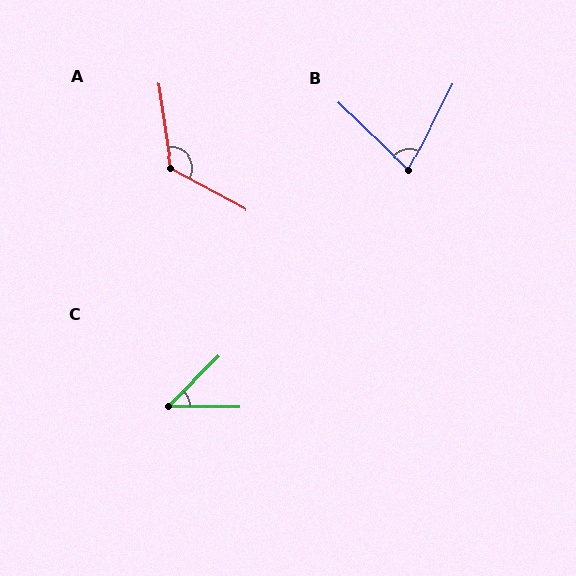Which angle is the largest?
A, at approximately 126 degrees.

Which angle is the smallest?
C, at approximately 46 degrees.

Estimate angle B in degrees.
Approximately 72 degrees.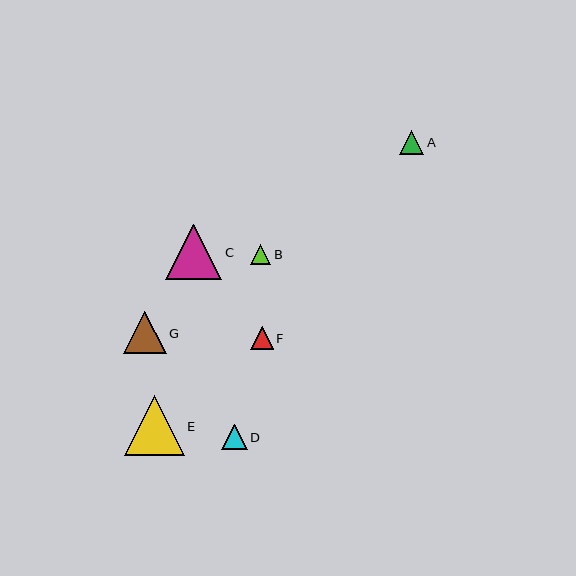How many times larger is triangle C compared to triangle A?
Triangle C is approximately 2.3 times the size of triangle A.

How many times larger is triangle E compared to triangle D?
Triangle E is approximately 2.4 times the size of triangle D.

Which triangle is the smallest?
Triangle B is the smallest with a size of approximately 20 pixels.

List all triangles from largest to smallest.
From largest to smallest: E, C, G, D, A, F, B.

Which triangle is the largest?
Triangle E is the largest with a size of approximately 60 pixels.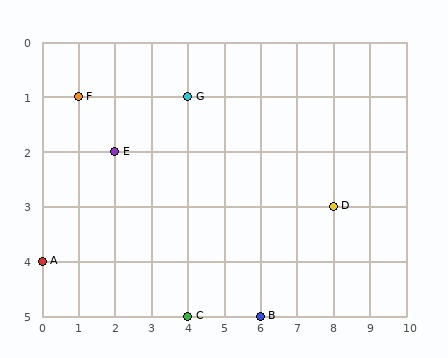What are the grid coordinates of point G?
Point G is at grid coordinates (4, 1).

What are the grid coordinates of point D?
Point D is at grid coordinates (8, 3).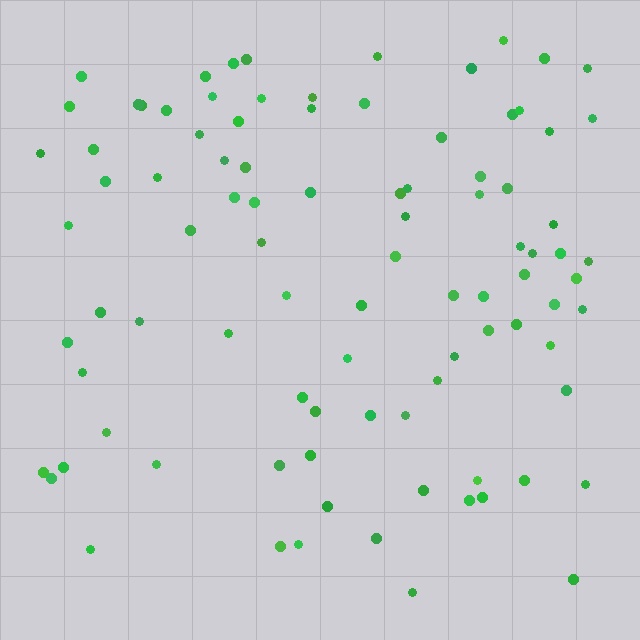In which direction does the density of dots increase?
From bottom to top, with the top side densest.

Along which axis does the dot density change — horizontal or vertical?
Vertical.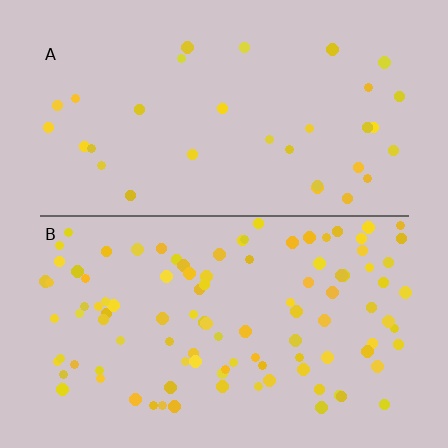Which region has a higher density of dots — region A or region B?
B (the bottom).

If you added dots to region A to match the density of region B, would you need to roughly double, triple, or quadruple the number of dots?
Approximately triple.